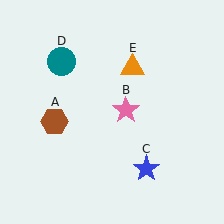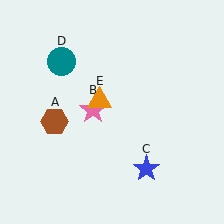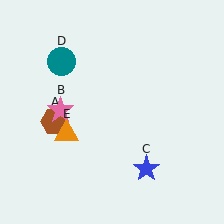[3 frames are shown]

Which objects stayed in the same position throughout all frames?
Brown hexagon (object A) and blue star (object C) and teal circle (object D) remained stationary.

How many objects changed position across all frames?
2 objects changed position: pink star (object B), orange triangle (object E).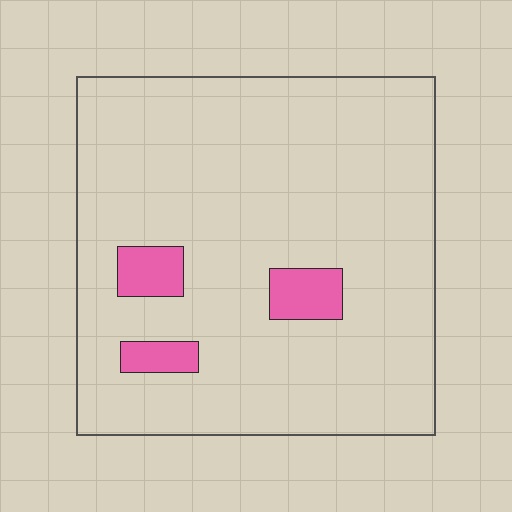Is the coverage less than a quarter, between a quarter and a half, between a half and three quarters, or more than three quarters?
Less than a quarter.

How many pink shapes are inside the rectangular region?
3.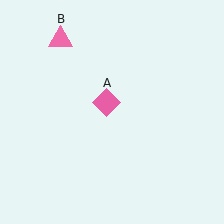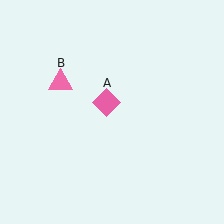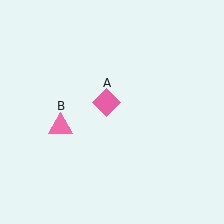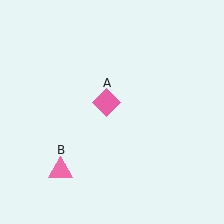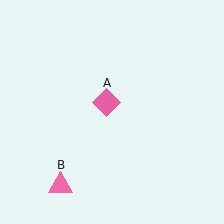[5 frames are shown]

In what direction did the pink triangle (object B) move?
The pink triangle (object B) moved down.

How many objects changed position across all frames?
1 object changed position: pink triangle (object B).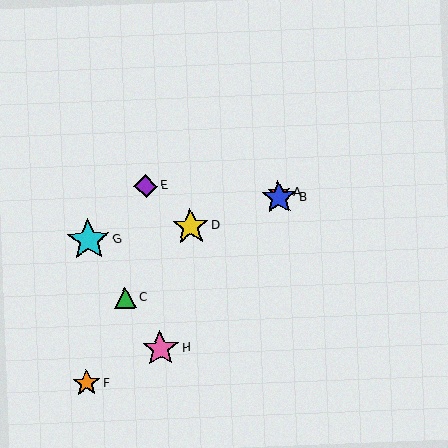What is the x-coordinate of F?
Object F is at x≈86.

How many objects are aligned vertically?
2 objects (A, B) are aligned vertically.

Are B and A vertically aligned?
Yes, both are at x≈279.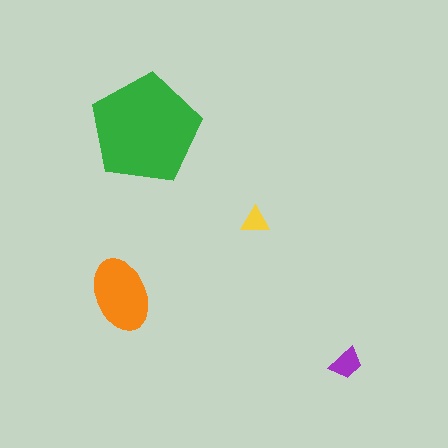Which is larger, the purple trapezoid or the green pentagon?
The green pentagon.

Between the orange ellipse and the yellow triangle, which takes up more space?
The orange ellipse.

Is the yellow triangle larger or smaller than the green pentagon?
Smaller.